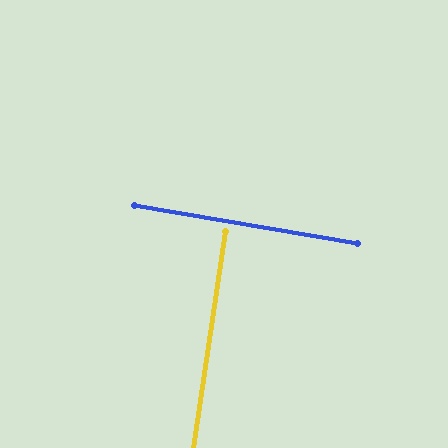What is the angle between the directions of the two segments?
Approximately 89 degrees.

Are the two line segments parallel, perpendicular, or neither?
Perpendicular — they meet at approximately 89°.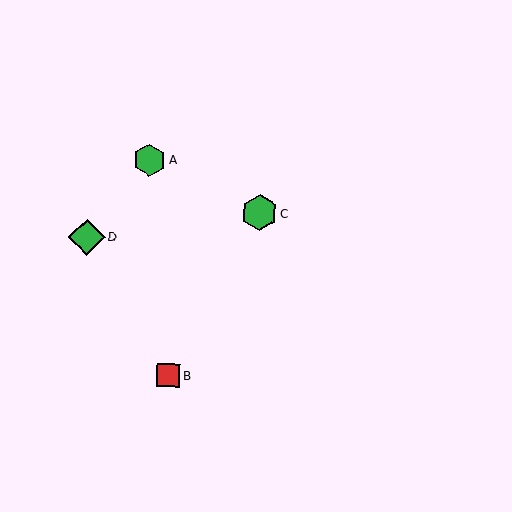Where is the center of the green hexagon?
The center of the green hexagon is at (260, 213).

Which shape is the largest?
The green diamond (labeled D) is the largest.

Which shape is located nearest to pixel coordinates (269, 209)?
The green hexagon (labeled C) at (260, 213) is nearest to that location.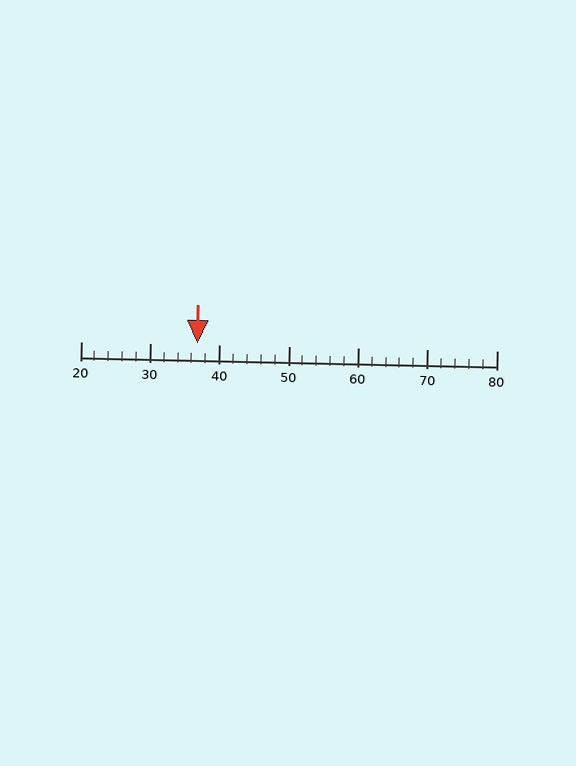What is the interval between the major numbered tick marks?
The major tick marks are spaced 10 units apart.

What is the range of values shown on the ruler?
The ruler shows values from 20 to 80.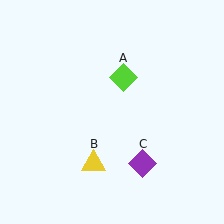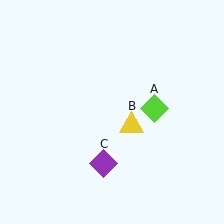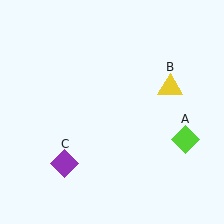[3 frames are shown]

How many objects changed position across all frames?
3 objects changed position: lime diamond (object A), yellow triangle (object B), purple diamond (object C).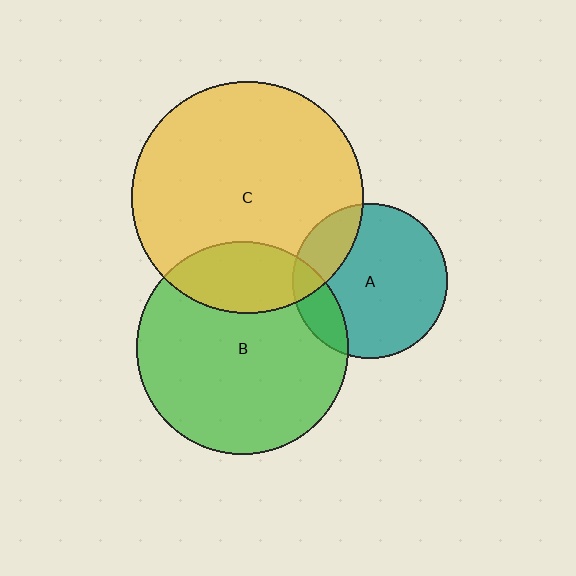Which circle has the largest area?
Circle C (yellow).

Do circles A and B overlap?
Yes.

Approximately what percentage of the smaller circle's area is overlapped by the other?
Approximately 15%.